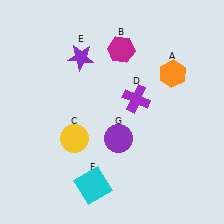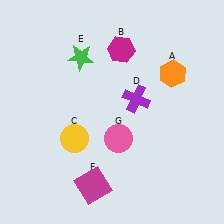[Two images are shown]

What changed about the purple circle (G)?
In Image 1, G is purple. In Image 2, it changed to pink.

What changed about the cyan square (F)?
In Image 1, F is cyan. In Image 2, it changed to magenta.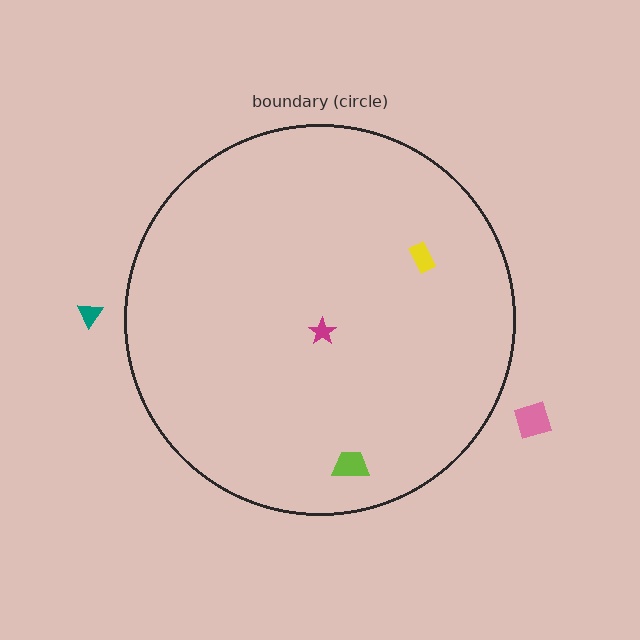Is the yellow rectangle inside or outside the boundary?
Inside.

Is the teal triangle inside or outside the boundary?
Outside.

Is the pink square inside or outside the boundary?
Outside.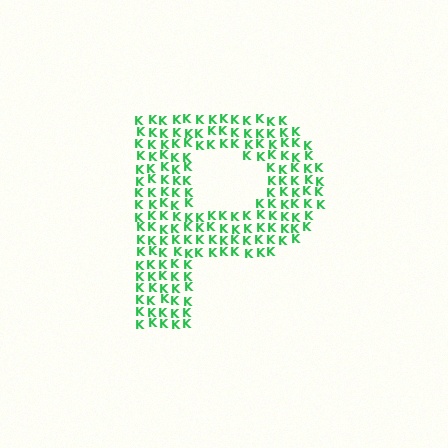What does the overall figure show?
The overall figure shows the letter P.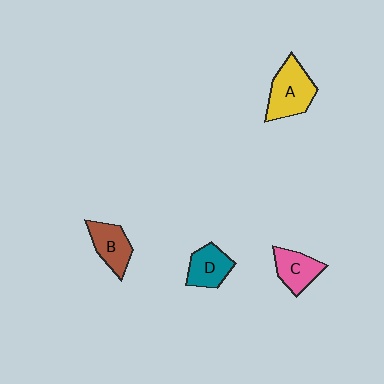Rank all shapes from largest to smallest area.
From largest to smallest: A (yellow), B (brown), D (teal), C (pink).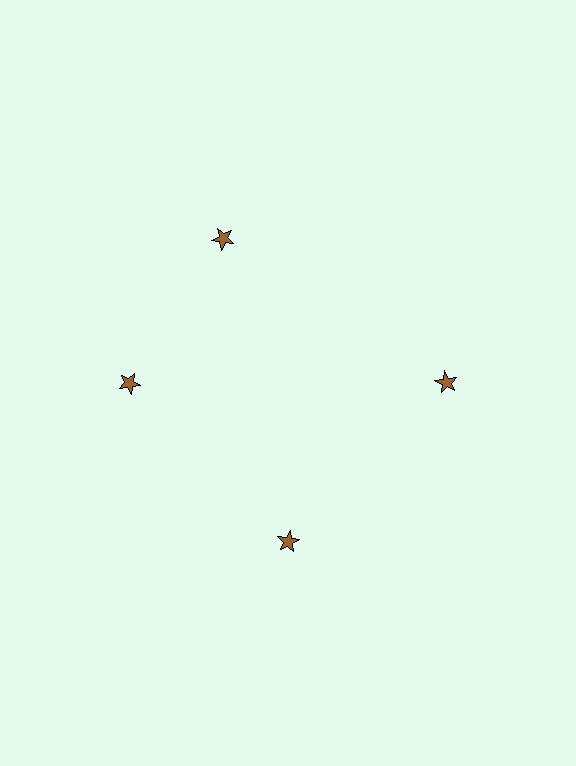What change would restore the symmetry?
The symmetry would be restored by rotating it back into even spacing with its neighbors so that all 4 stars sit at equal angles and equal distance from the center.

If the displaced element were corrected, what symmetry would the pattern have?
It would have 4-fold rotational symmetry — the pattern would map onto itself every 90 degrees.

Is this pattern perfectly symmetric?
No. The 4 brown stars are arranged in a ring, but one element near the 12 o'clock position is rotated out of alignment along the ring, breaking the 4-fold rotational symmetry.